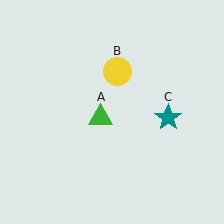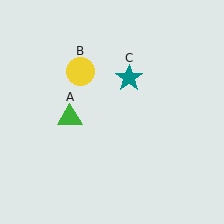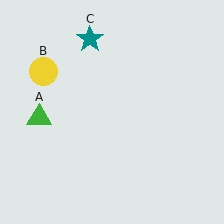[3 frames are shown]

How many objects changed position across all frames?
3 objects changed position: green triangle (object A), yellow circle (object B), teal star (object C).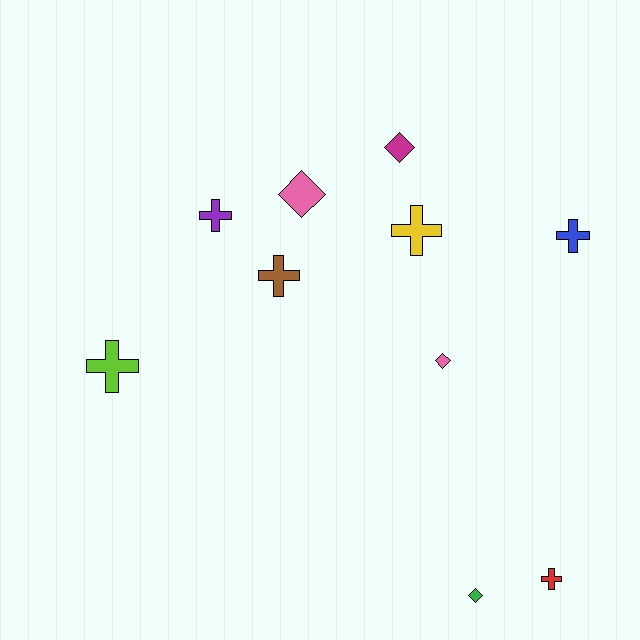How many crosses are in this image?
There are 6 crosses.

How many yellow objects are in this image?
There is 1 yellow object.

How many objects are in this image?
There are 10 objects.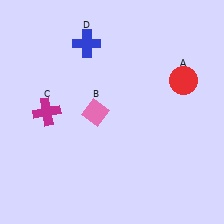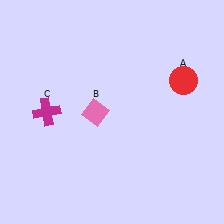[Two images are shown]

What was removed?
The blue cross (D) was removed in Image 2.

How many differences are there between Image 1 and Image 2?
There is 1 difference between the two images.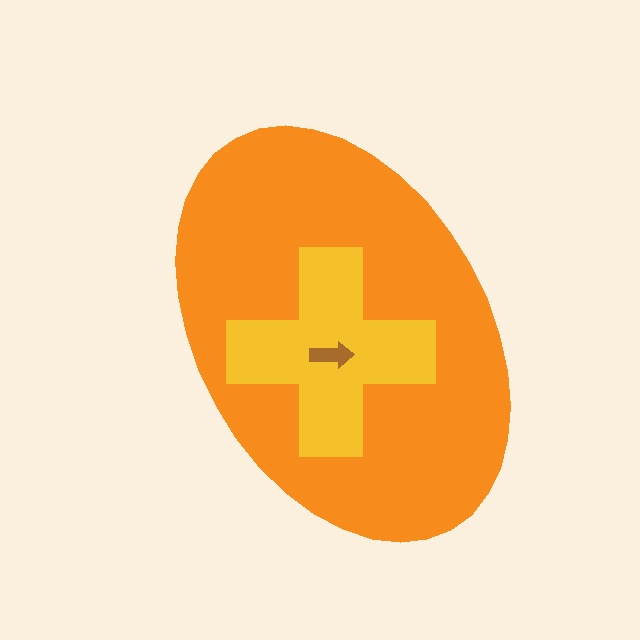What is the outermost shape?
The orange ellipse.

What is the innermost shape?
The brown arrow.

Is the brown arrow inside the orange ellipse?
Yes.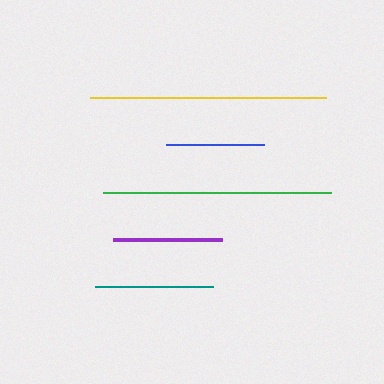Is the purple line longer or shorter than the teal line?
The teal line is longer than the purple line.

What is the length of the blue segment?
The blue segment is approximately 98 pixels long.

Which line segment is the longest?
The yellow line is the longest at approximately 235 pixels.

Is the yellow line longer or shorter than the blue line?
The yellow line is longer than the blue line.